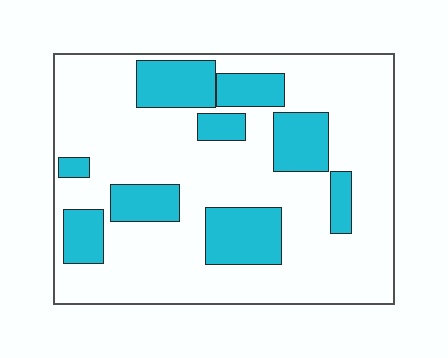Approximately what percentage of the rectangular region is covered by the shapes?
Approximately 25%.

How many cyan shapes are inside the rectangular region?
9.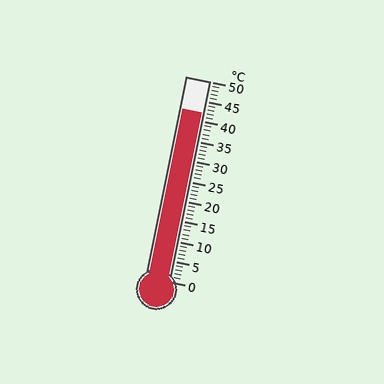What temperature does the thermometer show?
The thermometer shows approximately 42°C.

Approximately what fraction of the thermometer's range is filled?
The thermometer is filled to approximately 85% of its range.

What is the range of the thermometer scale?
The thermometer scale ranges from 0°C to 50°C.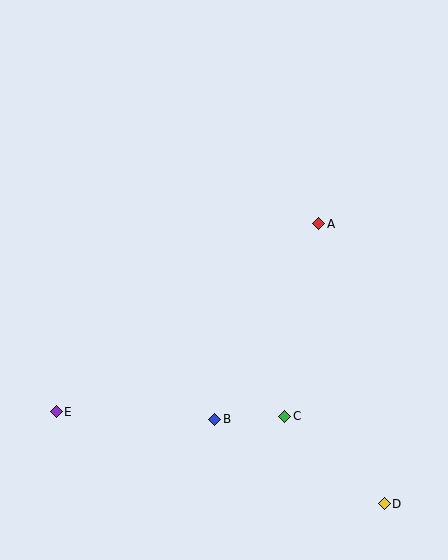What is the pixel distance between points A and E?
The distance between A and E is 323 pixels.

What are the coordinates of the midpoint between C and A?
The midpoint between C and A is at (302, 320).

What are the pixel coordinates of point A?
Point A is at (319, 224).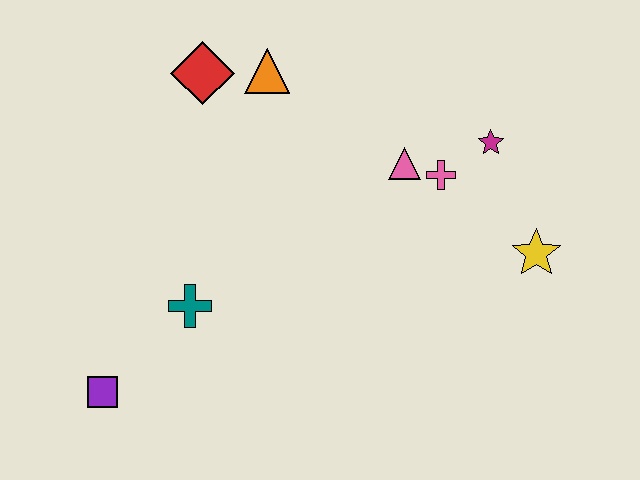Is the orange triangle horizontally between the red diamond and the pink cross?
Yes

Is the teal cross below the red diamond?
Yes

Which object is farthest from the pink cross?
The purple square is farthest from the pink cross.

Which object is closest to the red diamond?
The orange triangle is closest to the red diamond.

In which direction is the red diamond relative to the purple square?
The red diamond is above the purple square.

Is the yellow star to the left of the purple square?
No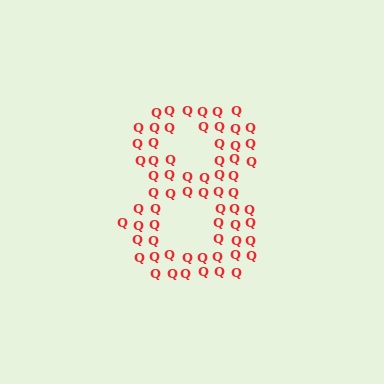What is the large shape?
The large shape is the digit 8.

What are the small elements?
The small elements are letter Q's.